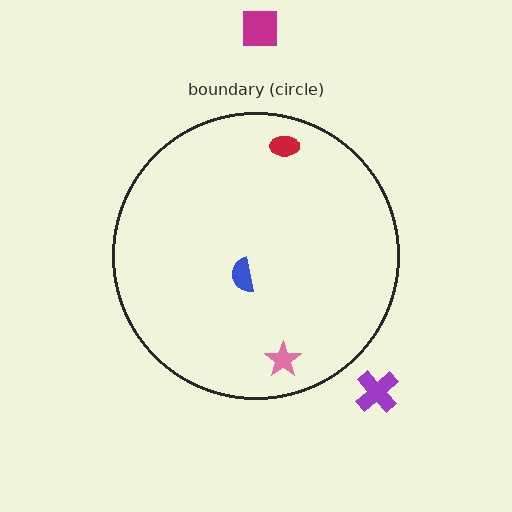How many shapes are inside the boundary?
3 inside, 2 outside.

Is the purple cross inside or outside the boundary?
Outside.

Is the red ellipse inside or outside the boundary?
Inside.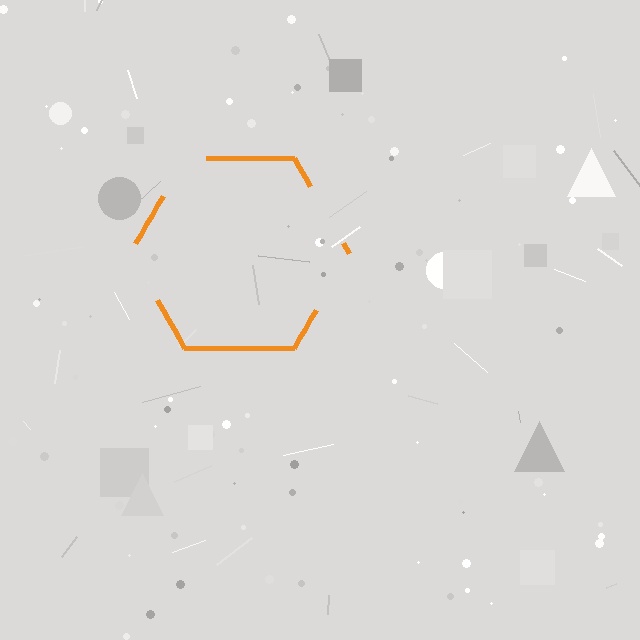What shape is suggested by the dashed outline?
The dashed outline suggests a hexagon.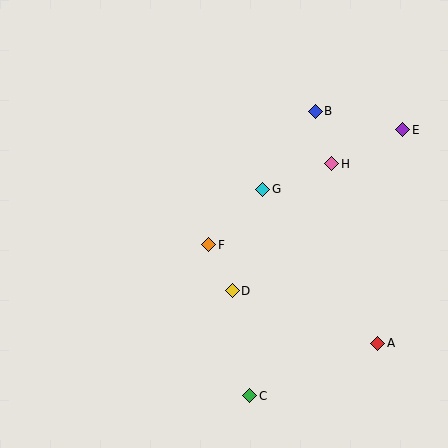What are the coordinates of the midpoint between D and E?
The midpoint between D and E is at (318, 210).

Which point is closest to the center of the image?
Point F at (209, 245) is closest to the center.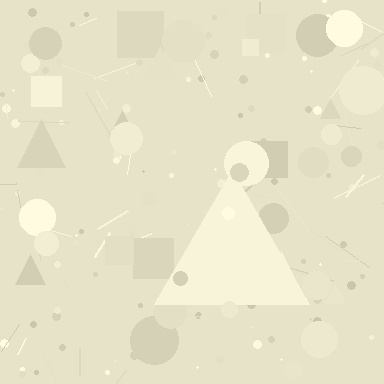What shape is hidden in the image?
A triangle is hidden in the image.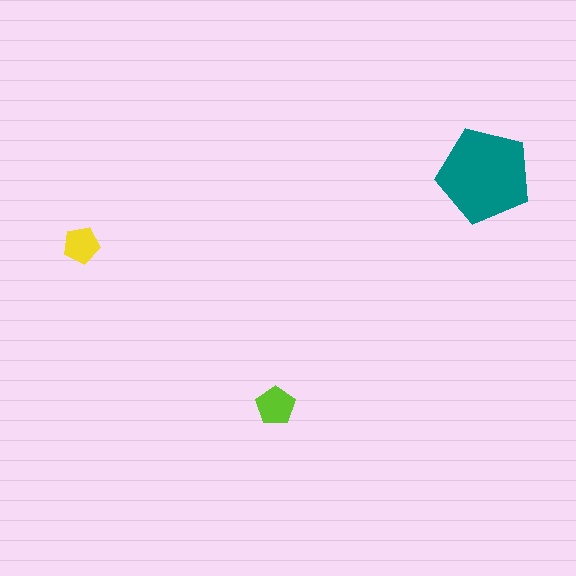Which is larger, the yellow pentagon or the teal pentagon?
The teal one.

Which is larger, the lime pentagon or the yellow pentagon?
The lime one.